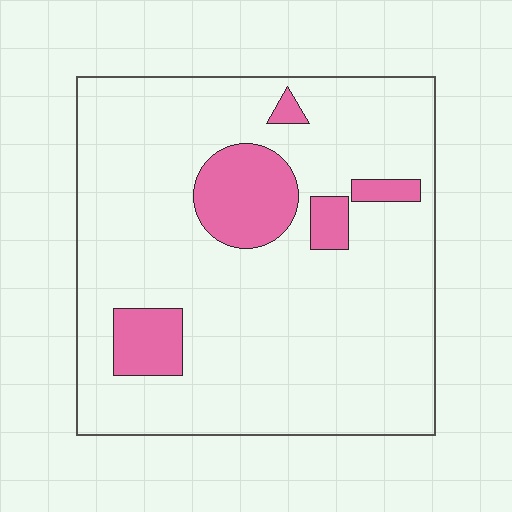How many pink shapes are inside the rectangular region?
5.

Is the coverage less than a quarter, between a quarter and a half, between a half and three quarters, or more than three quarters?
Less than a quarter.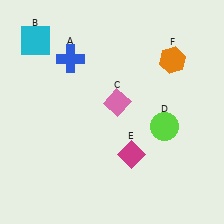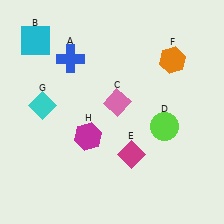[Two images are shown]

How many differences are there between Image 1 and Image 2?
There are 2 differences between the two images.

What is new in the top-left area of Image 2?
A cyan diamond (G) was added in the top-left area of Image 2.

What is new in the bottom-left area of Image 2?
A magenta hexagon (H) was added in the bottom-left area of Image 2.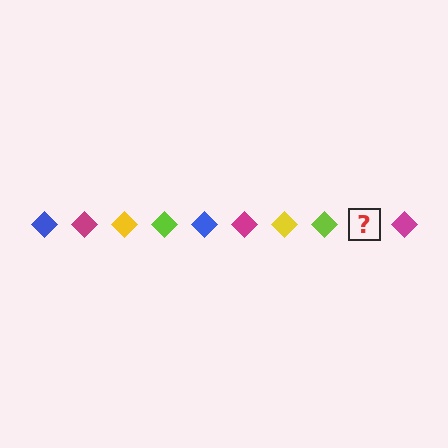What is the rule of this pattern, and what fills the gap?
The rule is that the pattern cycles through blue, magenta, yellow, lime diamonds. The gap should be filled with a blue diamond.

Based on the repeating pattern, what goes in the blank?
The blank should be a blue diamond.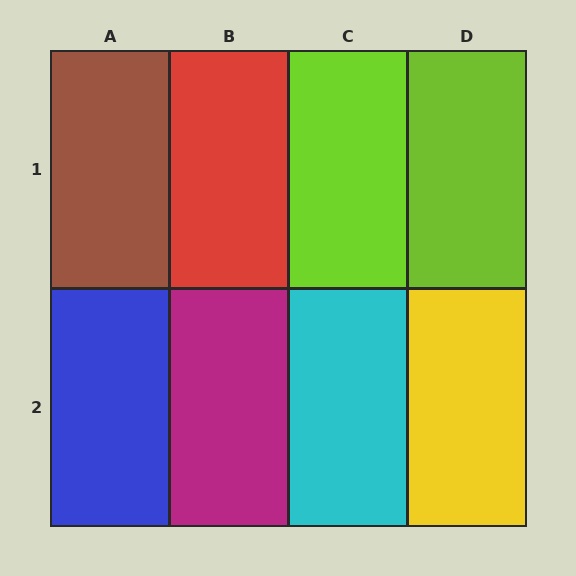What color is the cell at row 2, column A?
Blue.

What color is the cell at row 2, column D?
Yellow.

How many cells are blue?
1 cell is blue.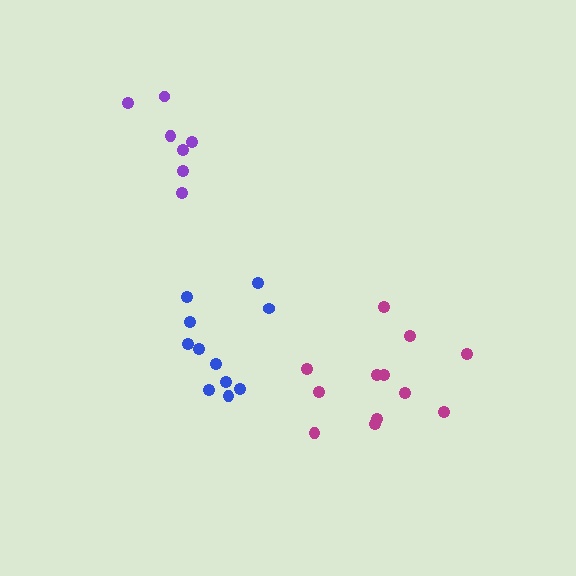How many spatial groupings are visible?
There are 3 spatial groupings.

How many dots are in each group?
Group 1: 12 dots, Group 2: 11 dots, Group 3: 7 dots (30 total).